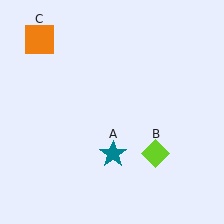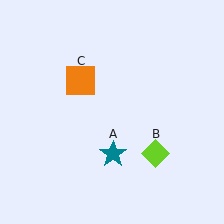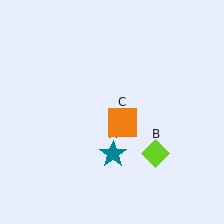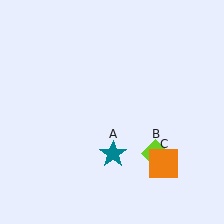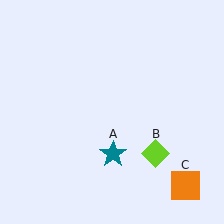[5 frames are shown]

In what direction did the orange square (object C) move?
The orange square (object C) moved down and to the right.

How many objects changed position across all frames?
1 object changed position: orange square (object C).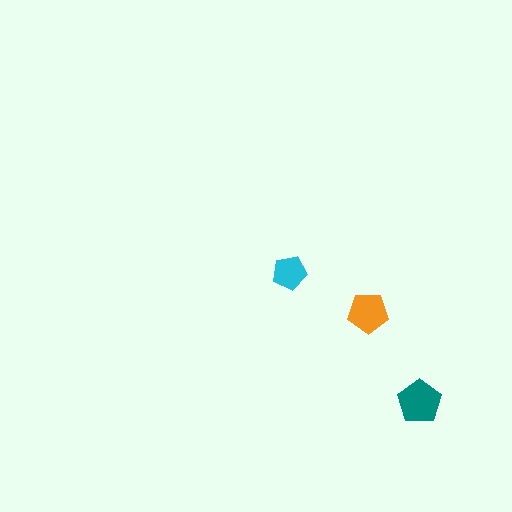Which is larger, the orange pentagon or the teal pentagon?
The teal one.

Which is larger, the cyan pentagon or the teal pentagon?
The teal one.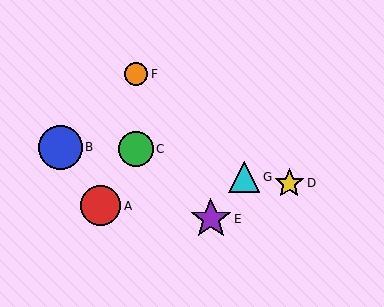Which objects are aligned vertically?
Objects C, F are aligned vertically.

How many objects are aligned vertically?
2 objects (C, F) are aligned vertically.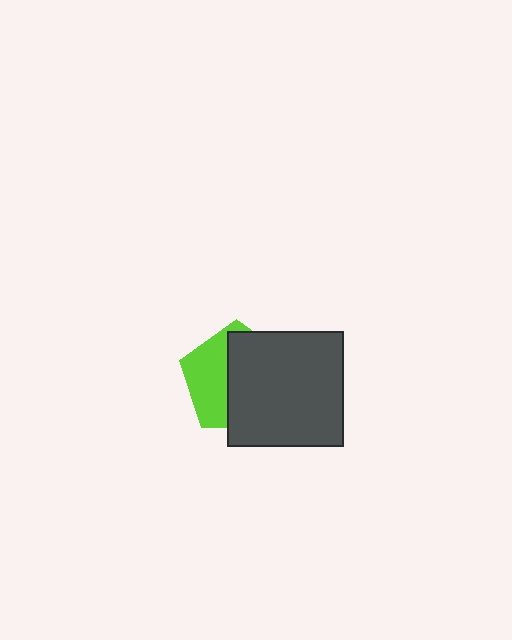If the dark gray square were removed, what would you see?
You would see the complete lime pentagon.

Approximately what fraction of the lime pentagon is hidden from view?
Roughly 59% of the lime pentagon is hidden behind the dark gray square.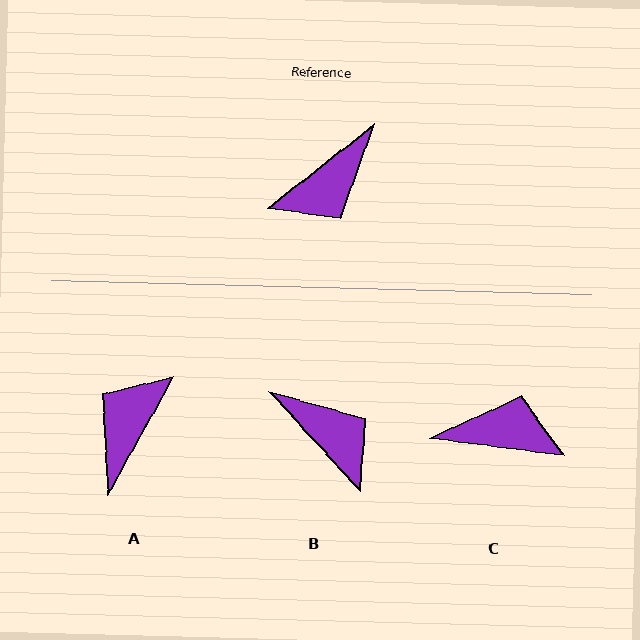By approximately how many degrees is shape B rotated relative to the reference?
Approximately 94 degrees counter-clockwise.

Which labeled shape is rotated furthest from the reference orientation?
A, about 157 degrees away.